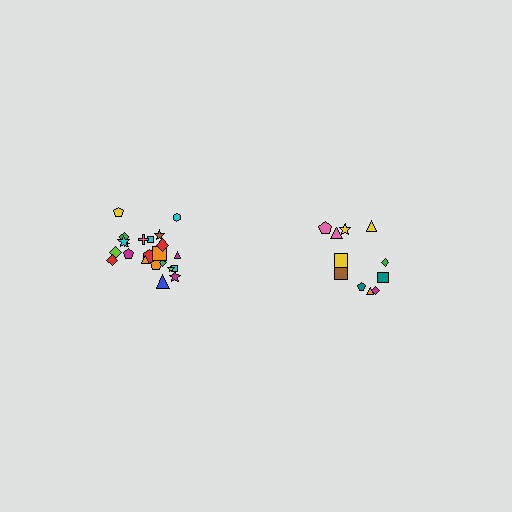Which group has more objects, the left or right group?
The left group.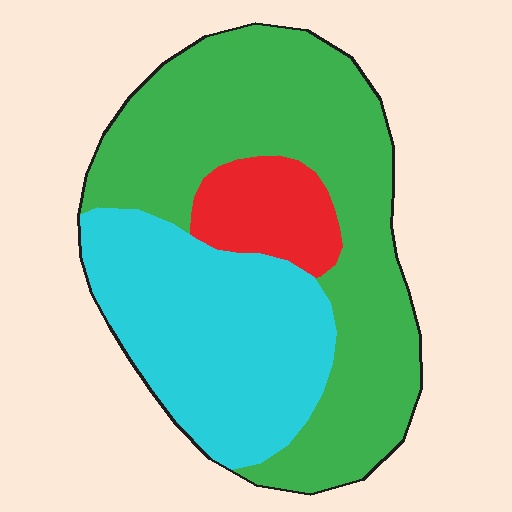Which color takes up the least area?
Red, at roughly 10%.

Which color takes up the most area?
Green, at roughly 55%.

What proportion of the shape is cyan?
Cyan covers roughly 35% of the shape.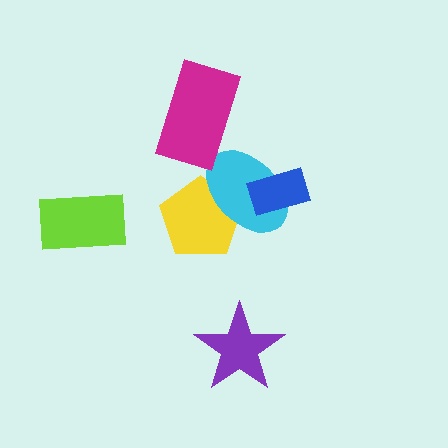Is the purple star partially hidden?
No, no other shape covers it.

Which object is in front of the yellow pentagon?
The cyan ellipse is in front of the yellow pentagon.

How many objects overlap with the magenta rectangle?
0 objects overlap with the magenta rectangle.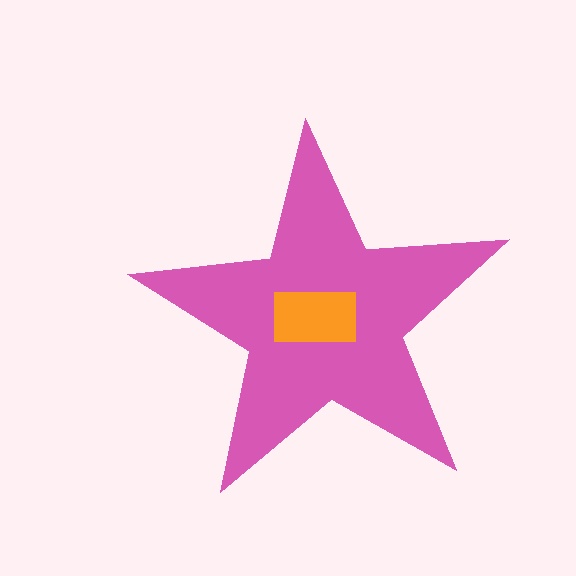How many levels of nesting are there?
2.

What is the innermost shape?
The orange rectangle.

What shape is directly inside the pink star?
The orange rectangle.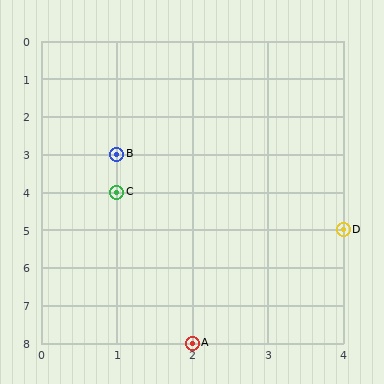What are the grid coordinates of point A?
Point A is at grid coordinates (2, 8).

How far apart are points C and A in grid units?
Points C and A are 1 column and 4 rows apart (about 4.1 grid units diagonally).